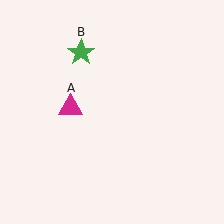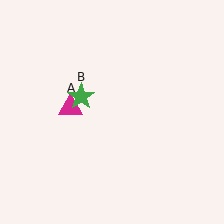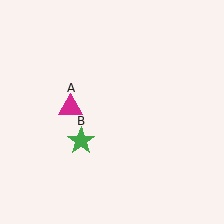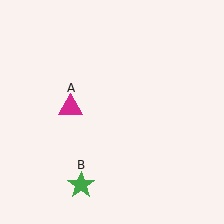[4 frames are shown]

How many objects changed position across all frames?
1 object changed position: green star (object B).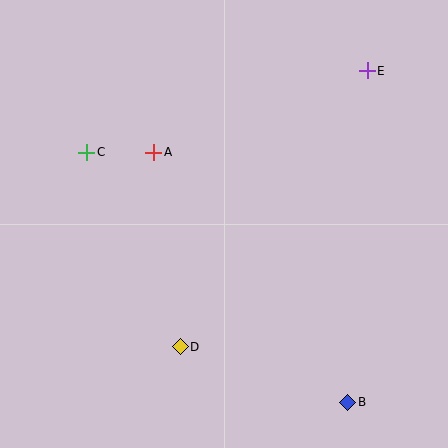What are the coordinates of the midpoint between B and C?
The midpoint between B and C is at (217, 277).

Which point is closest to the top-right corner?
Point E is closest to the top-right corner.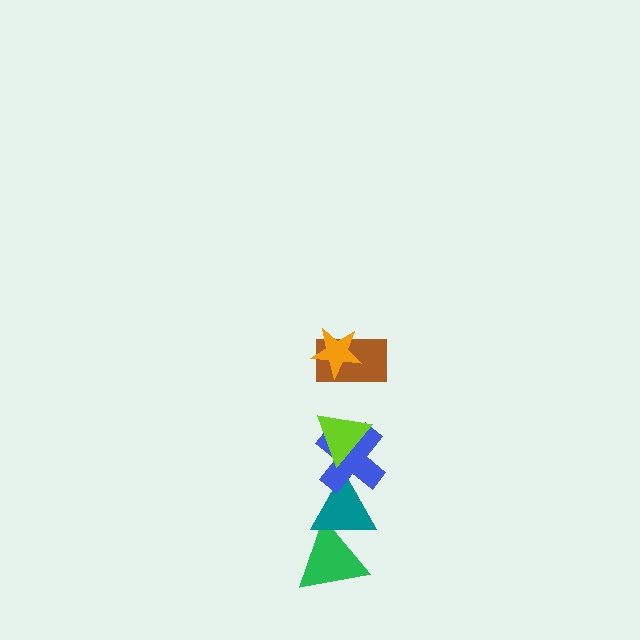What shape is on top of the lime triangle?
The brown rectangle is on top of the lime triangle.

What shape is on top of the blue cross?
The lime triangle is on top of the blue cross.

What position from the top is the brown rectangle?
The brown rectangle is 2nd from the top.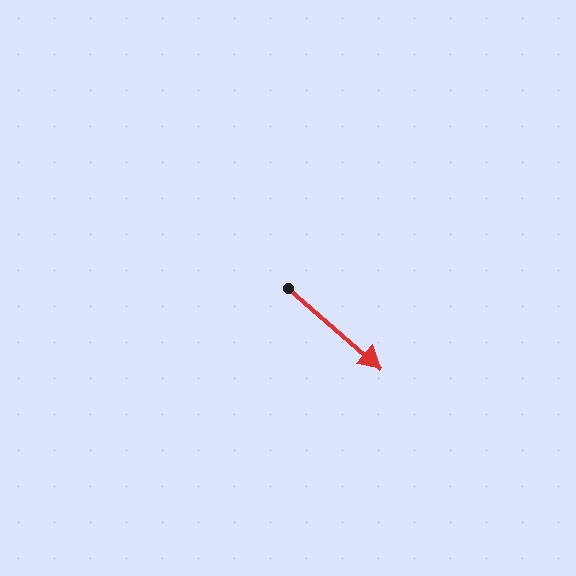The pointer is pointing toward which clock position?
Roughly 4 o'clock.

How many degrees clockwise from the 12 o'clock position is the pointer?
Approximately 131 degrees.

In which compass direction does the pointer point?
Southeast.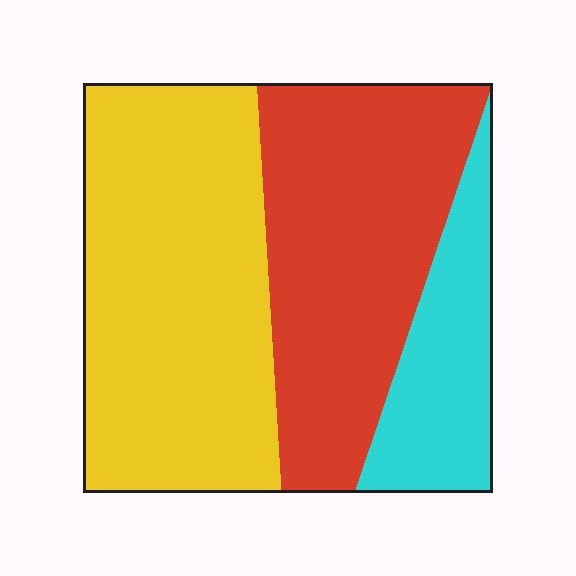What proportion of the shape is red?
Red takes up about three eighths (3/8) of the shape.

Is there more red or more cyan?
Red.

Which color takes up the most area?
Yellow, at roughly 45%.